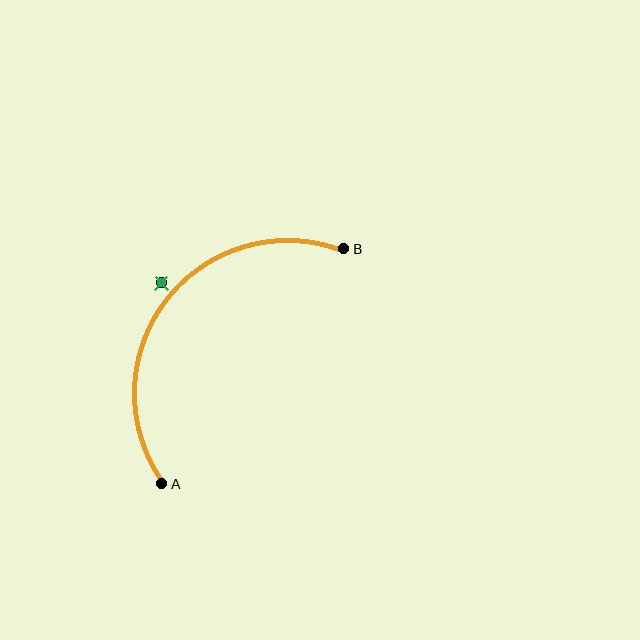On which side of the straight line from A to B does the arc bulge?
The arc bulges above and to the left of the straight line connecting A and B.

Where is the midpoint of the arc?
The arc midpoint is the point on the curve farthest from the straight line joining A and B. It sits above and to the left of that line.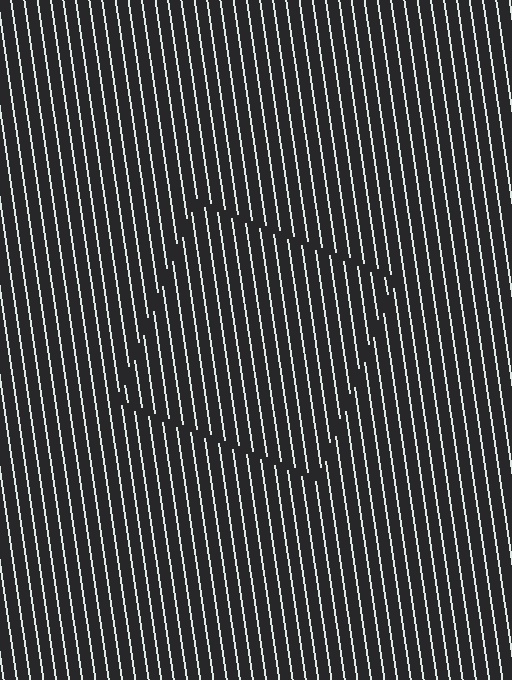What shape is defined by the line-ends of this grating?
An illusory square. The interior of the shape contains the same grating, shifted by half a period — the contour is defined by the phase discontinuity where line-ends from the inner and outer gratings abut.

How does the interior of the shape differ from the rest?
The interior of the shape contains the same grating, shifted by half a period — the contour is defined by the phase discontinuity where line-ends from the inner and outer gratings abut.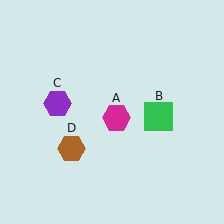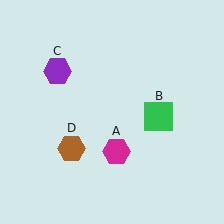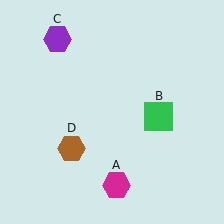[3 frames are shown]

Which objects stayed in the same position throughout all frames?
Green square (object B) and brown hexagon (object D) remained stationary.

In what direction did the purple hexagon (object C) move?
The purple hexagon (object C) moved up.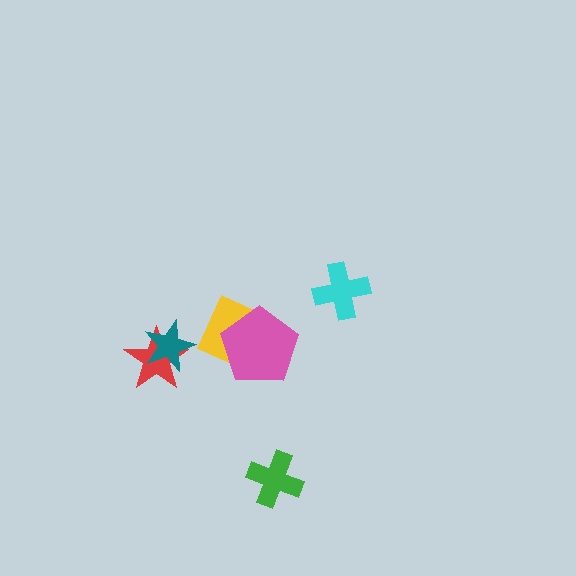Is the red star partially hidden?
Yes, it is partially covered by another shape.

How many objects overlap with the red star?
1 object overlaps with the red star.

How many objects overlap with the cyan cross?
0 objects overlap with the cyan cross.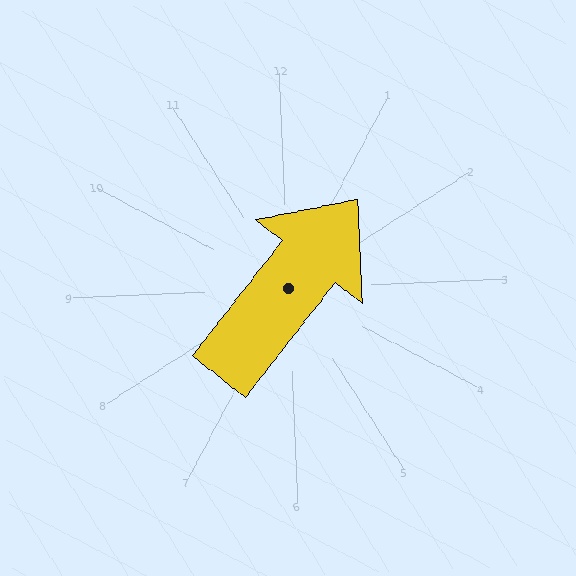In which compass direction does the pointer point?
Northeast.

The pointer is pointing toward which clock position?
Roughly 1 o'clock.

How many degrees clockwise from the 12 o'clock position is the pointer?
Approximately 41 degrees.